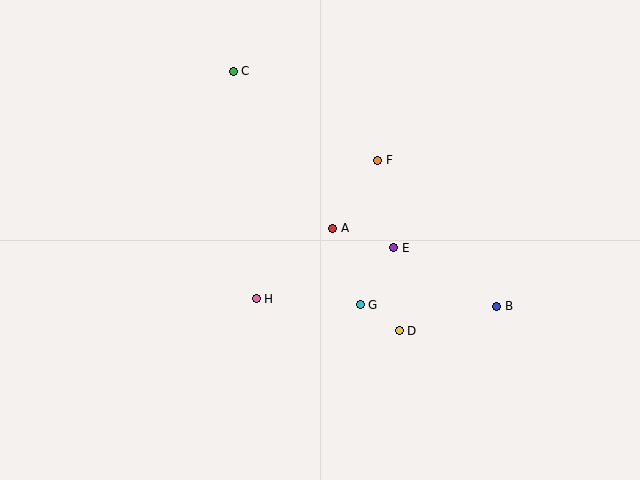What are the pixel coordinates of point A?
Point A is at (333, 228).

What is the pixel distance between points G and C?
The distance between G and C is 266 pixels.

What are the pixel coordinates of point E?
Point E is at (394, 248).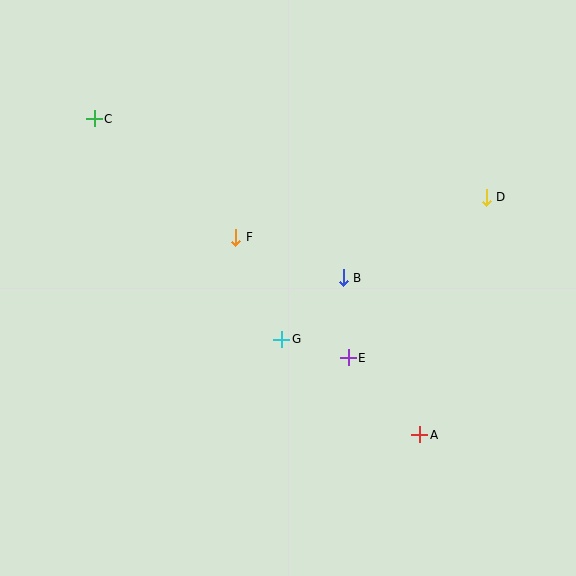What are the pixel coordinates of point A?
Point A is at (420, 435).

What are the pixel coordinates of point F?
Point F is at (236, 237).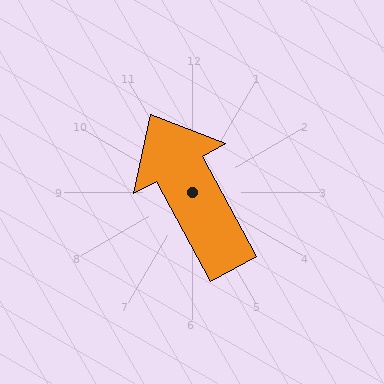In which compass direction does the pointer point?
Northwest.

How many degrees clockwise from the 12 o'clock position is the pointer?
Approximately 332 degrees.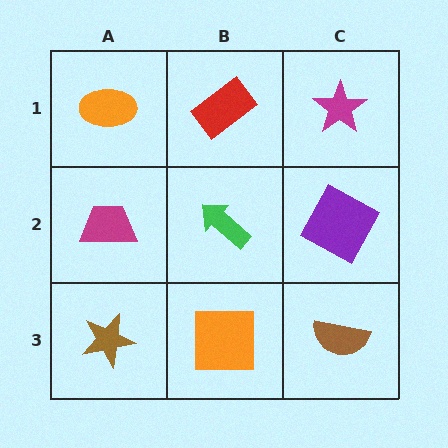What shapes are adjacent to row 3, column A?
A magenta trapezoid (row 2, column A), an orange square (row 3, column B).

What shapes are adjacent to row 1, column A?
A magenta trapezoid (row 2, column A), a red rectangle (row 1, column B).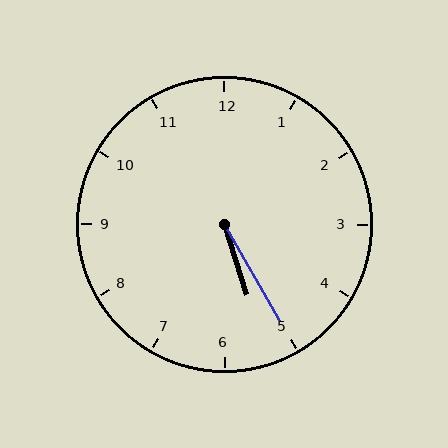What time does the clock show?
5:25.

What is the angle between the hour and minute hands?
Approximately 12 degrees.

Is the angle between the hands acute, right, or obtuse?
It is acute.